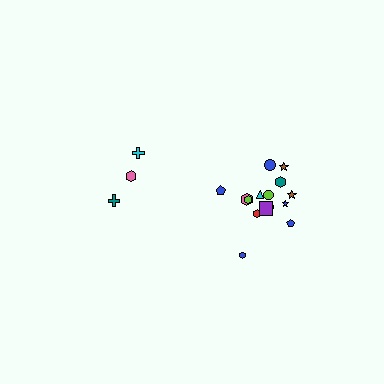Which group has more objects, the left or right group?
The right group.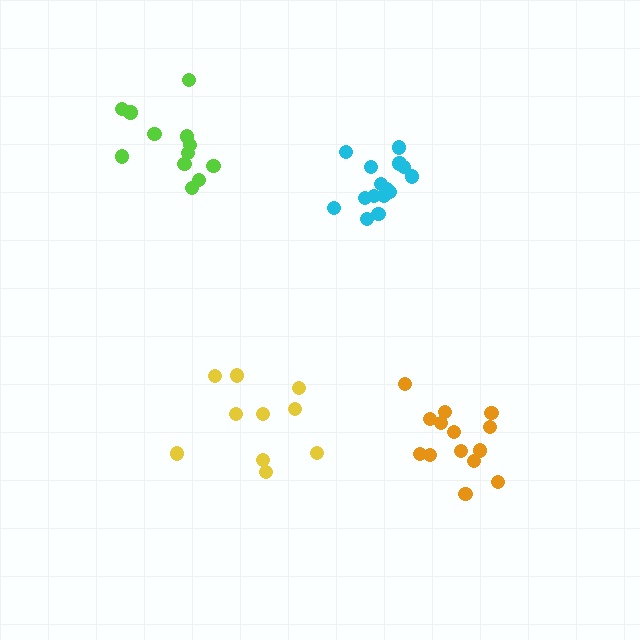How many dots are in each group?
Group 1: 10 dots, Group 2: 15 dots, Group 3: 12 dots, Group 4: 14 dots (51 total).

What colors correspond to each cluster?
The clusters are colored: yellow, cyan, lime, orange.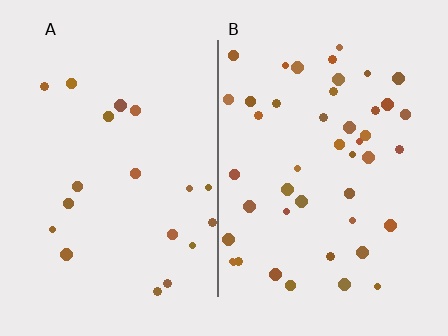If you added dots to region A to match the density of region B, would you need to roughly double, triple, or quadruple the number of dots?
Approximately double.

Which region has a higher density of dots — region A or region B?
B (the right).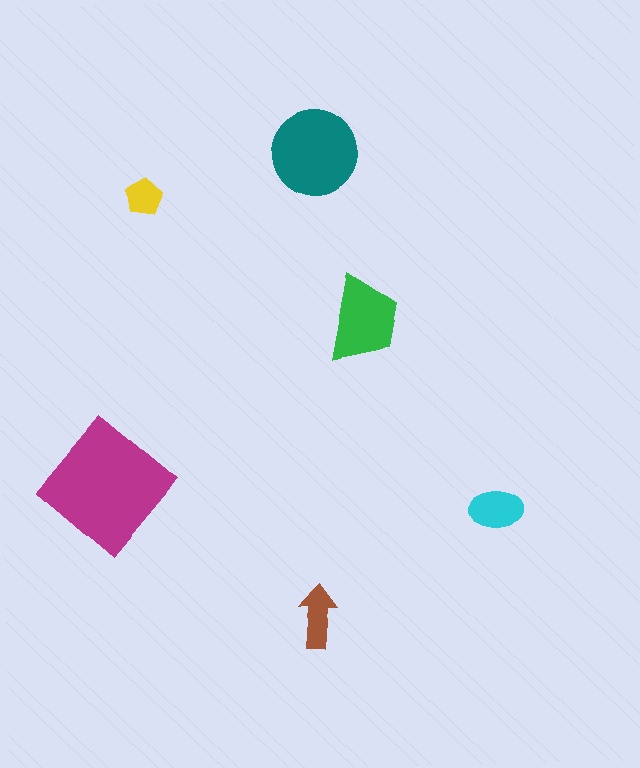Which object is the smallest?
The yellow pentagon.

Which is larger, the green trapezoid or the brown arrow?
The green trapezoid.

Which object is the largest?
The magenta diamond.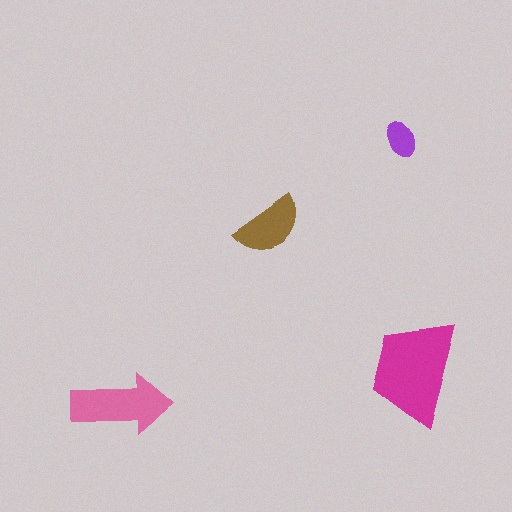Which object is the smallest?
The purple ellipse.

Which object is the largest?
The magenta trapezoid.